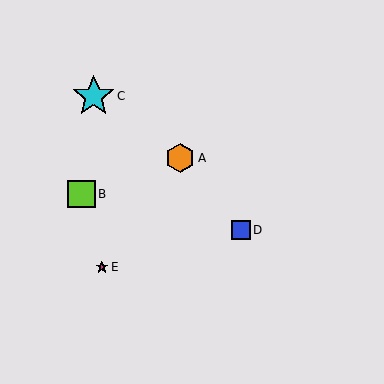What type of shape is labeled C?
Shape C is a cyan star.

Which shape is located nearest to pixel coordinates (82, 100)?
The cyan star (labeled C) at (94, 96) is nearest to that location.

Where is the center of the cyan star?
The center of the cyan star is at (94, 96).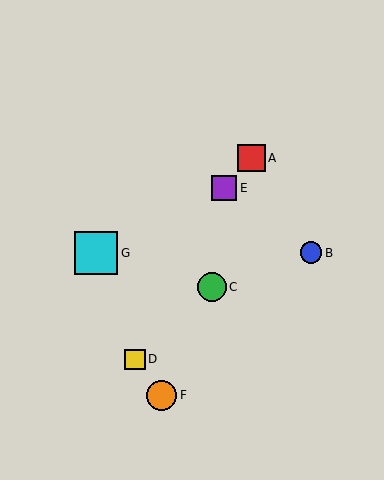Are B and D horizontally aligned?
No, B is at y≈253 and D is at y≈359.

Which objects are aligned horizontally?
Objects B, G are aligned horizontally.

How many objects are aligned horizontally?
2 objects (B, G) are aligned horizontally.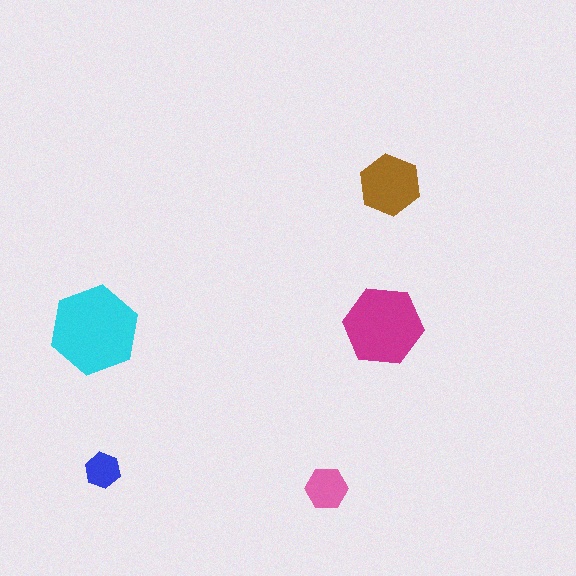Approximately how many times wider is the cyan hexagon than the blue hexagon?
About 2.5 times wider.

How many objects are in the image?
There are 5 objects in the image.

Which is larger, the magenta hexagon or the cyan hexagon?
The cyan one.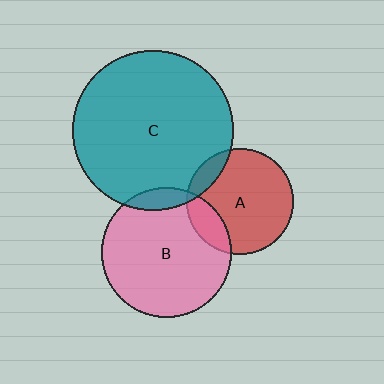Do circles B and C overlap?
Yes.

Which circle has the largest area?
Circle C (teal).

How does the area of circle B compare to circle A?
Approximately 1.5 times.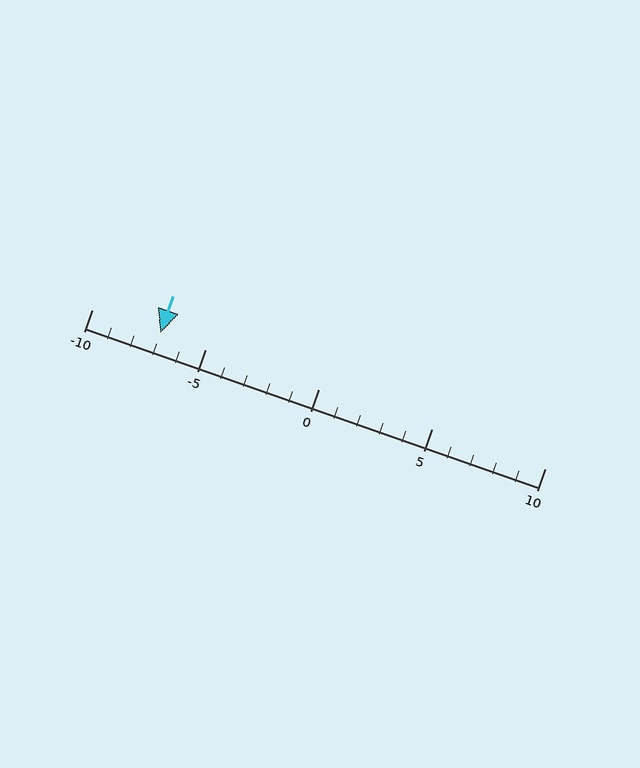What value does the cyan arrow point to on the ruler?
The cyan arrow points to approximately -7.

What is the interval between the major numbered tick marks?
The major tick marks are spaced 5 units apart.